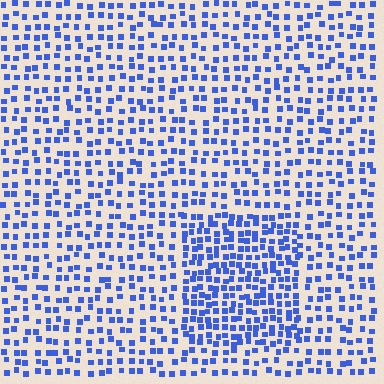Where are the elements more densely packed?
The elements are more densely packed inside the rectangle boundary.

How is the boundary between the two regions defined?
The boundary is defined by a change in element density (approximately 1.8x ratio). All elements are the same color, size, and shape.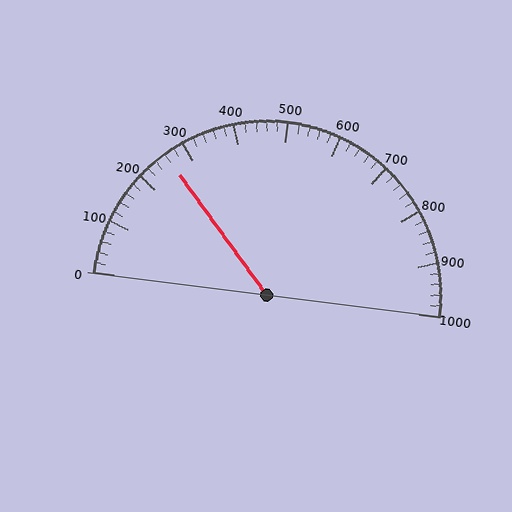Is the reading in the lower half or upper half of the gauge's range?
The reading is in the lower half of the range (0 to 1000).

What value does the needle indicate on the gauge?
The needle indicates approximately 260.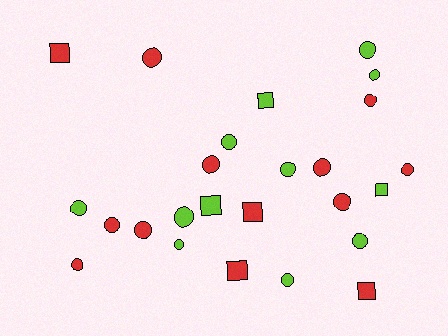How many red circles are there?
There are 9 red circles.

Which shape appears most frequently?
Circle, with 18 objects.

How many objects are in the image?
There are 25 objects.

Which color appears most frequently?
Red, with 13 objects.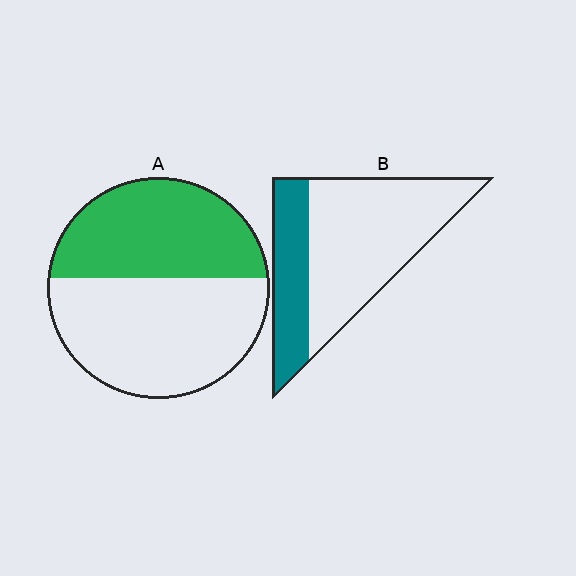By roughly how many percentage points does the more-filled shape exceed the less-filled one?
By roughly 15 percentage points (A over B).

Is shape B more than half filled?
No.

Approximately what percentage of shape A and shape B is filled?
A is approximately 45% and B is approximately 30%.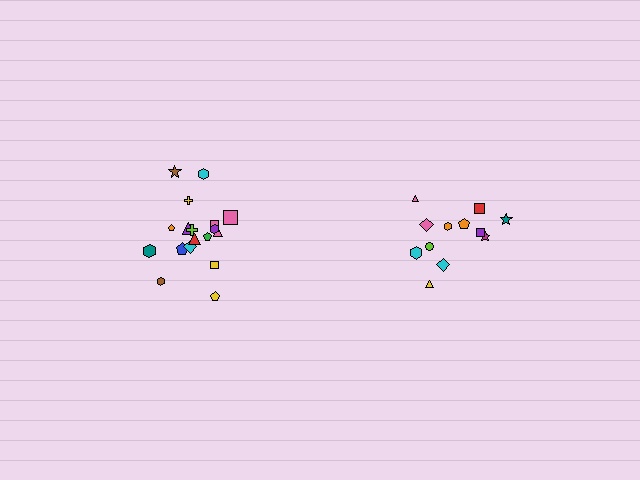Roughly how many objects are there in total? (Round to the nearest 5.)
Roughly 30 objects in total.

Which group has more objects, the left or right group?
The left group.